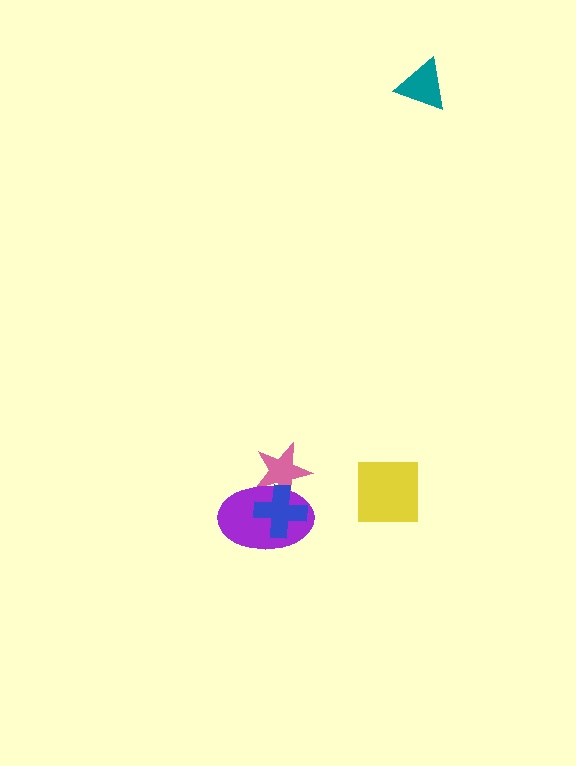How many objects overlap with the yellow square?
0 objects overlap with the yellow square.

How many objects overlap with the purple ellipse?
2 objects overlap with the purple ellipse.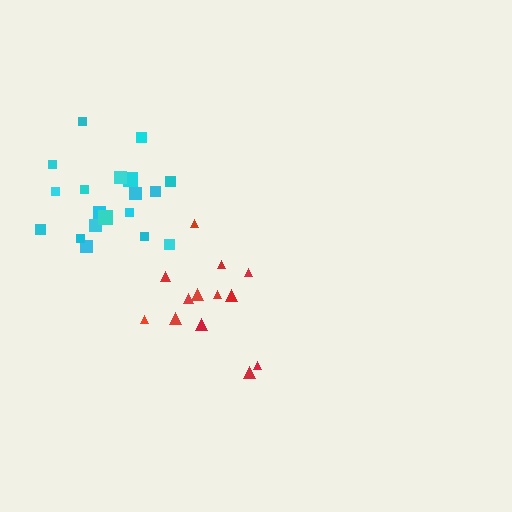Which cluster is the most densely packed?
Cyan.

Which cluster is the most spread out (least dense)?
Red.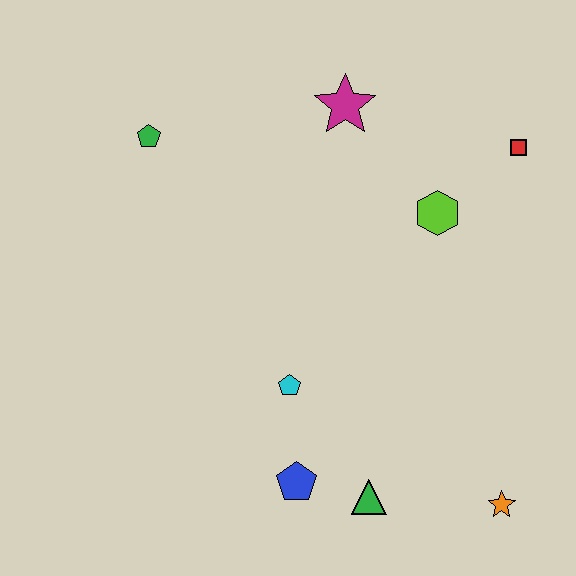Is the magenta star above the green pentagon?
Yes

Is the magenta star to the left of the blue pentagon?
No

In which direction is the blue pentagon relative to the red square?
The blue pentagon is below the red square.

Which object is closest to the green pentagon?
The magenta star is closest to the green pentagon.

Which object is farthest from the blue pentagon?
The red square is farthest from the blue pentagon.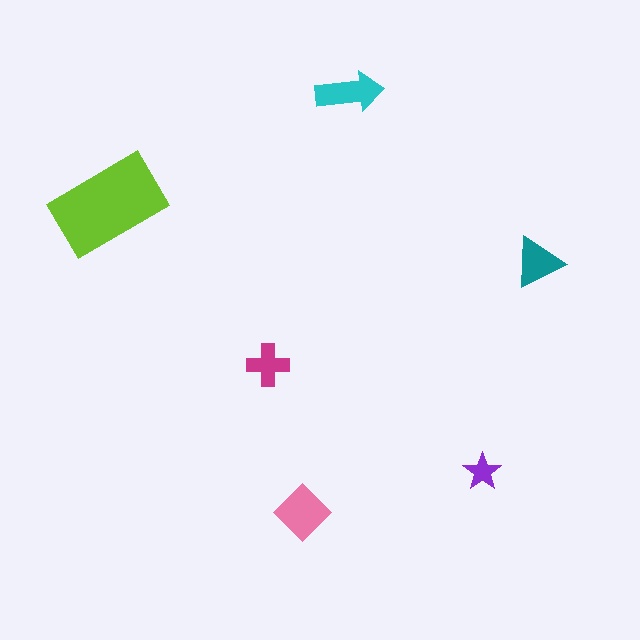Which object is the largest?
The lime rectangle.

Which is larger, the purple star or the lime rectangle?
The lime rectangle.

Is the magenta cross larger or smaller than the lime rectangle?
Smaller.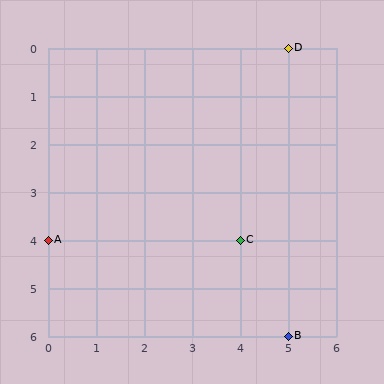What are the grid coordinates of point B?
Point B is at grid coordinates (5, 6).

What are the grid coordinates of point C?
Point C is at grid coordinates (4, 4).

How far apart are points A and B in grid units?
Points A and B are 5 columns and 2 rows apart (about 5.4 grid units diagonally).